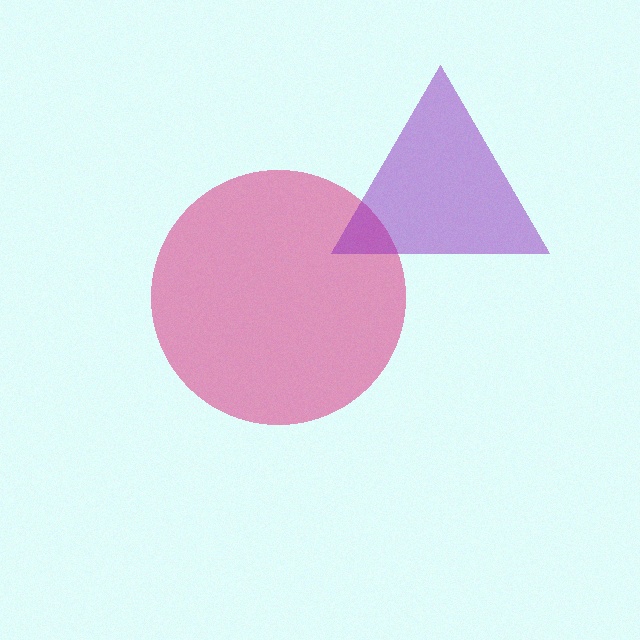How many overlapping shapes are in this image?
There are 2 overlapping shapes in the image.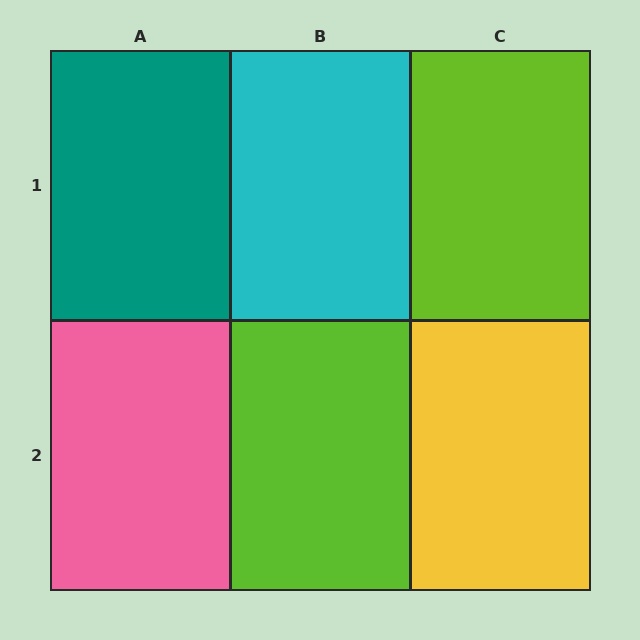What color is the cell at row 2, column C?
Yellow.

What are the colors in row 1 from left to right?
Teal, cyan, lime.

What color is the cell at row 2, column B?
Lime.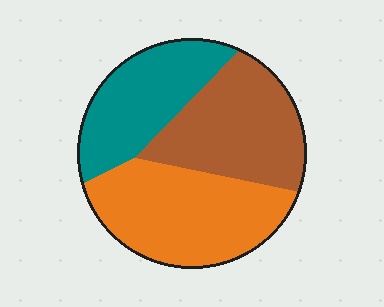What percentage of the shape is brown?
Brown covers roughly 35% of the shape.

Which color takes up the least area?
Teal, at roughly 30%.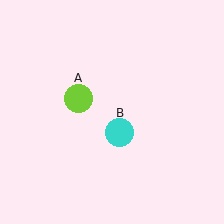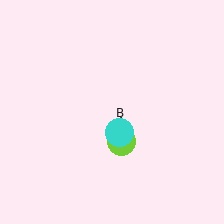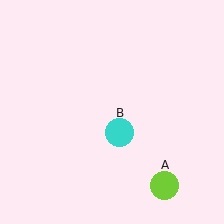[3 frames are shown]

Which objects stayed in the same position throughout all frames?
Cyan circle (object B) remained stationary.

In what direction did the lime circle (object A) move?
The lime circle (object A) moved down and to the right.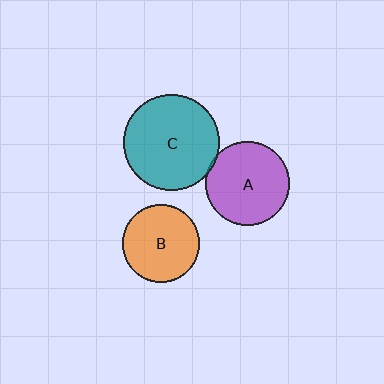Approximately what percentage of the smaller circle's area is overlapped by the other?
Approximately 5%.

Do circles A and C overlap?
Yes.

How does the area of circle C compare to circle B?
Approximately 1.5 times.